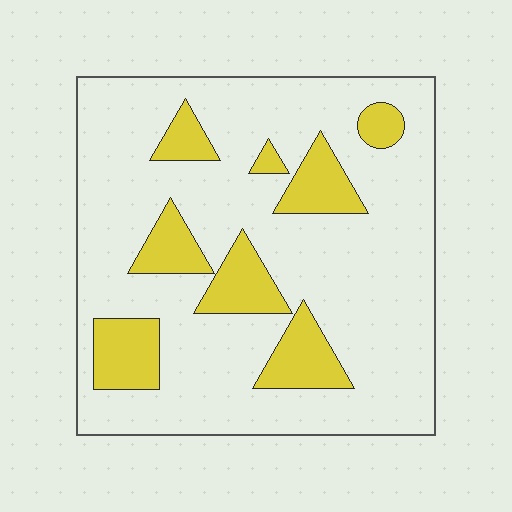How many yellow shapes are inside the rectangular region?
8.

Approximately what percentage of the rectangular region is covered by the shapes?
Approximately 20%.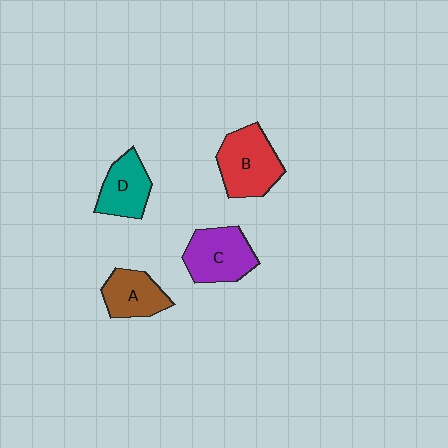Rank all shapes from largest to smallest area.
From largest to smallest: B (red), C (purple), D (teal), A (brown).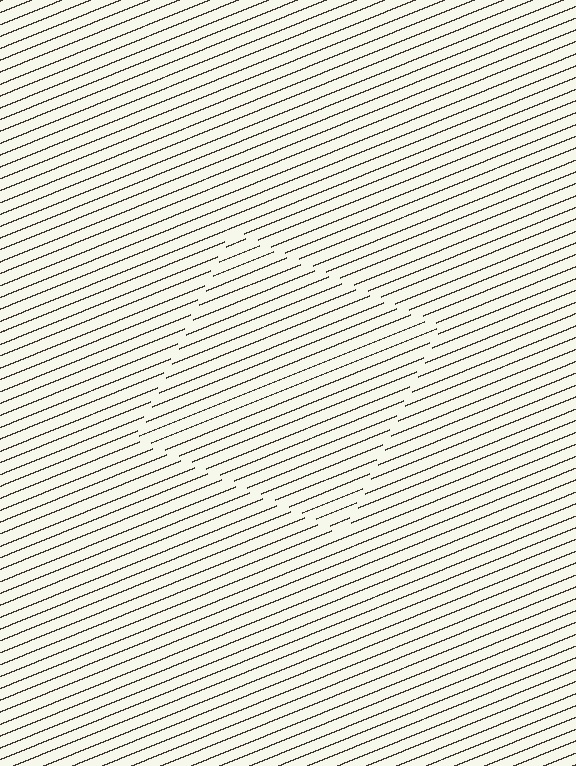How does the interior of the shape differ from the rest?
The interior of the shape contains the same grating, shifted by half a period — the contour is defined by the phase discontinuity where line-ends from the inner and outer gratings abut.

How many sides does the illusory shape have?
4 sides — the line-ends trace a square.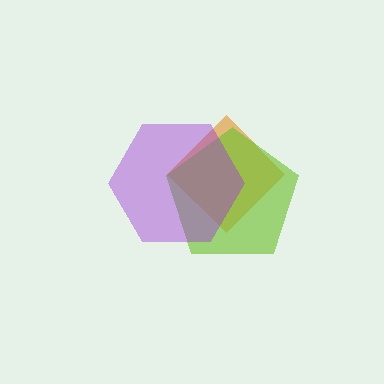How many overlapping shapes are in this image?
There are 3 overlapping shapes in the image.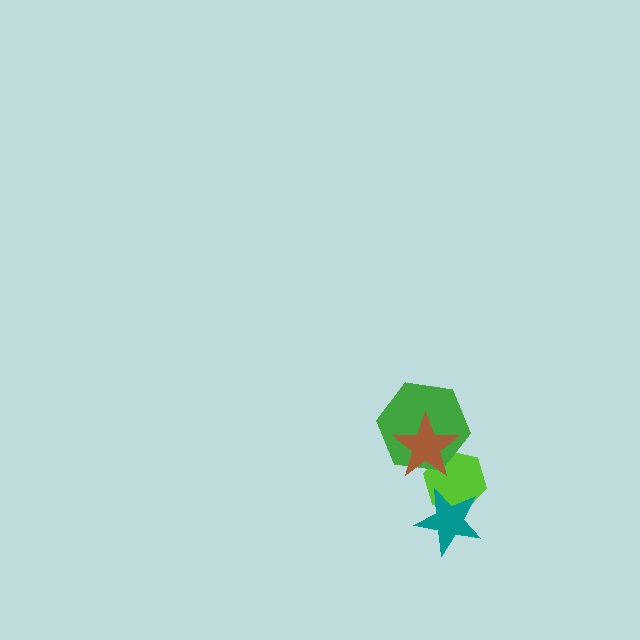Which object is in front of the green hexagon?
The brown star is in front of the green hexagon.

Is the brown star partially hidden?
No, no other shape covers it.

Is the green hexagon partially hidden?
Yes, it is partially covered by another shape.